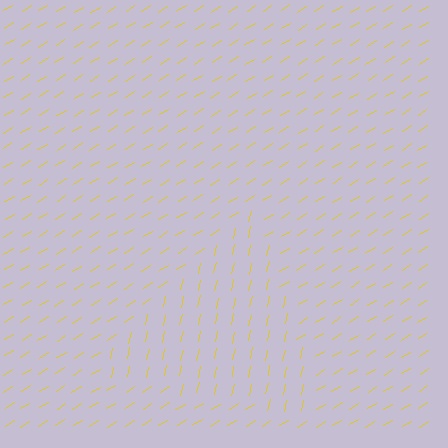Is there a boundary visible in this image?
Yes, there is a texture boundary formed by a change in line orientation.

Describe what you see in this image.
The image is filled with small yellow line segments. A triangle region in the image has lines oriented differently from the surrounding lines, creating a visible texture boundary.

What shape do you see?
I see a triangle.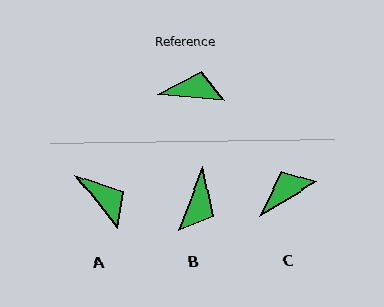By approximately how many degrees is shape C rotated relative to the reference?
Approximately 35 degrees counter-clockwise.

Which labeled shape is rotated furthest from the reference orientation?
B, about 107 degrees away.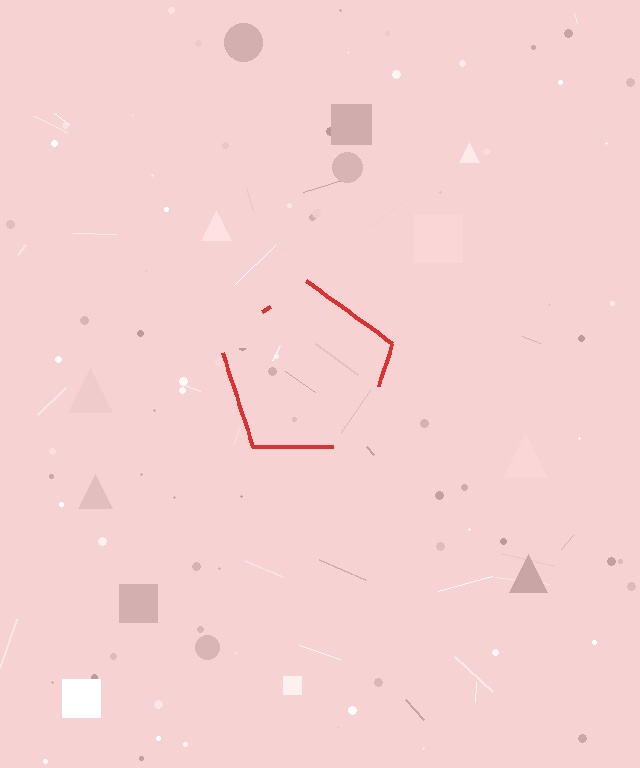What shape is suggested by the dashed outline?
The dashed outline suggests a pentagon.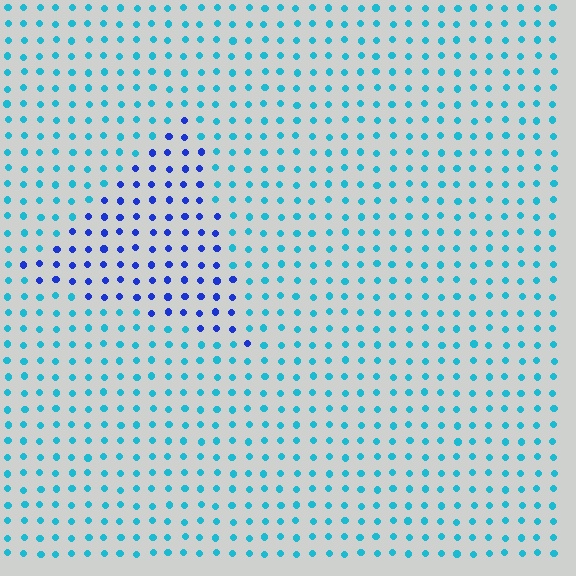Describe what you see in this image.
The image is filled with small cyan elements in a uniform arrangement. A triangle-shaped region is visible where the elements are tinted to a slightly different hue, forming a subtle color boundary.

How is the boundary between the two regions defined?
The boundary is defined purely by a slight shift in hue (about 45 degrees). Spacing, size, and orientation are identical on both sides.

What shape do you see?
I see a triangle.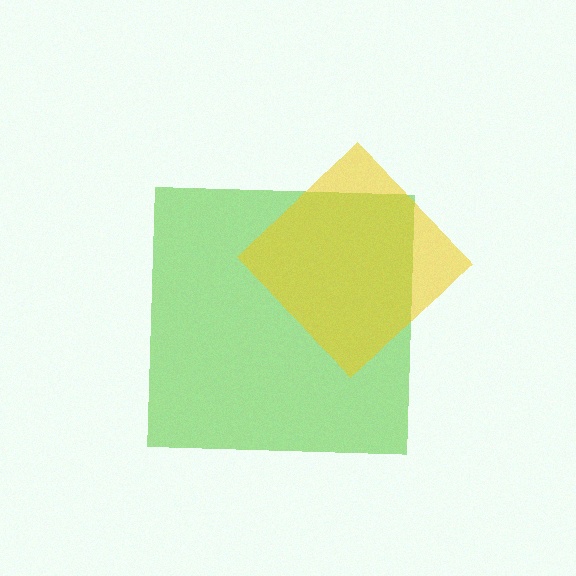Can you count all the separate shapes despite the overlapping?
Yes, there are 2 separate shapes.